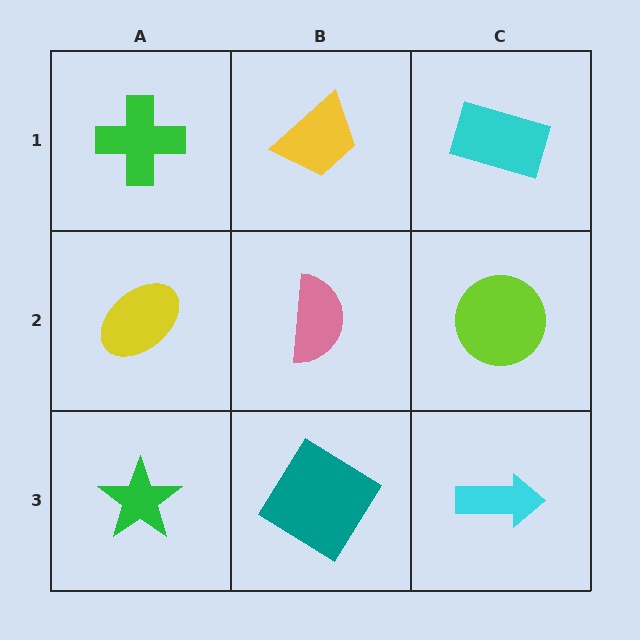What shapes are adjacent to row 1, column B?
A pink semicircle (row 2, column B), a green cross (row 1, column A), a cyan rectangle (row 1, column C).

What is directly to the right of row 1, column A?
A yellow trapezoid.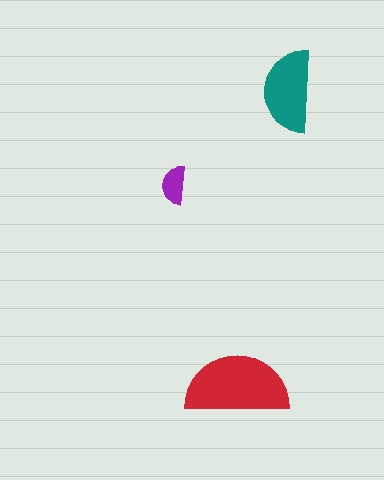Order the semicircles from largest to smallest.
the red one, the teal one, the purple one.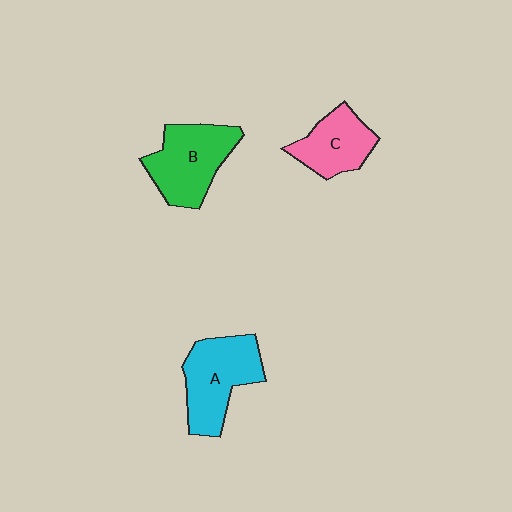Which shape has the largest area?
Shape A (cyan).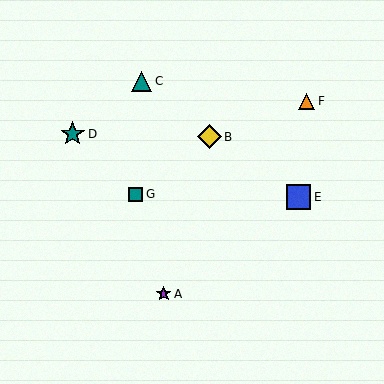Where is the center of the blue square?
The center of the blue square is at (299, 197).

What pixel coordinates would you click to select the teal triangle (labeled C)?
Click at (142, 81) to select the teal triangle C.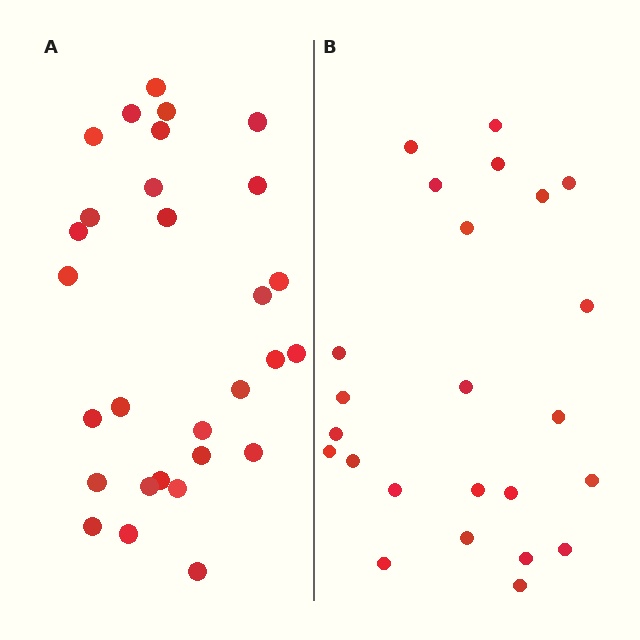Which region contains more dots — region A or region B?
Region A (the left region) has more dots.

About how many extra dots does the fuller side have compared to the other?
Region A has about 5 more dots than region B.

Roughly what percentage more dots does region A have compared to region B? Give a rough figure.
About 20% more.